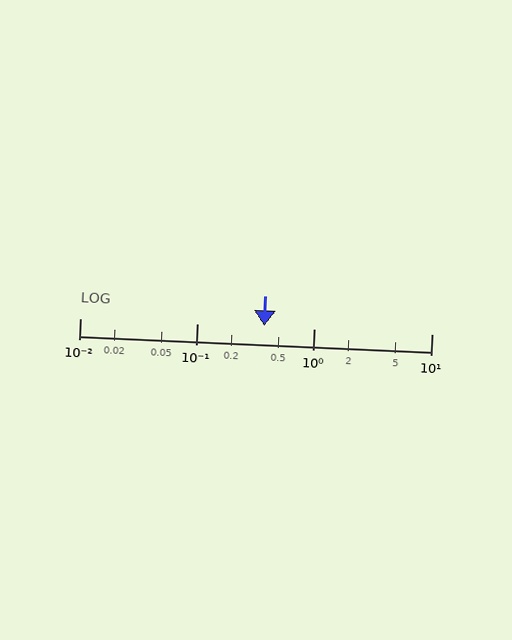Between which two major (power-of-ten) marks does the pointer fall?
The pointer is between 0.1 and 1.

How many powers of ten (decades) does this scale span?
The scale spans 3 decades, from 0.01 to 10.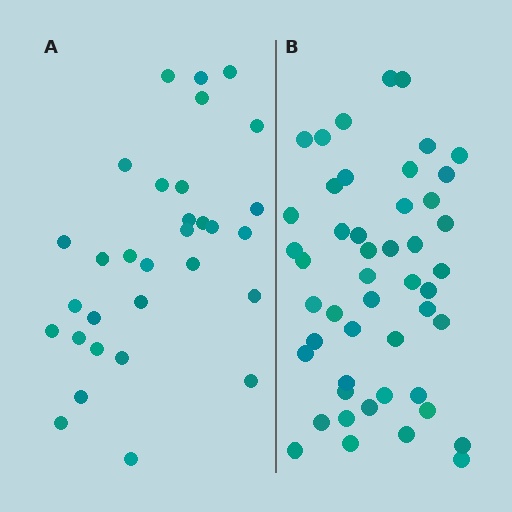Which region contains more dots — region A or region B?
Region B (the right region) has more dots.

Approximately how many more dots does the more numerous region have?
Region B has approximately 15 more dots than region A.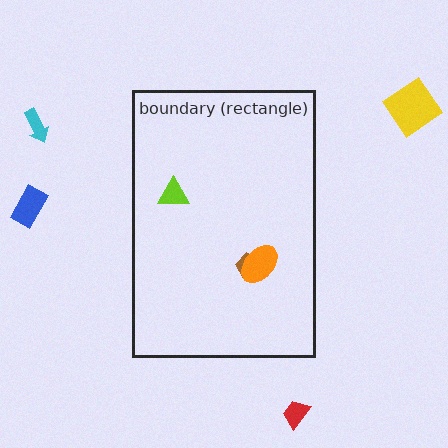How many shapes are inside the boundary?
3 inside, 4 outside.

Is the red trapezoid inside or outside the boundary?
Outside.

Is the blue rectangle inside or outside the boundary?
Outside.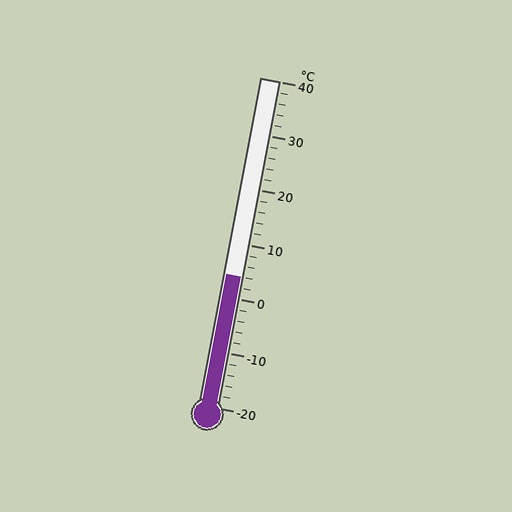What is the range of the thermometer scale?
The thermometer scale ranges from -20°C to 40°C.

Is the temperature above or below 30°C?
The temperature is below 30°C.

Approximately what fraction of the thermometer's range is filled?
The thermometer is filled to approximately 40% of its range.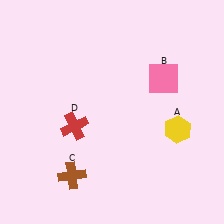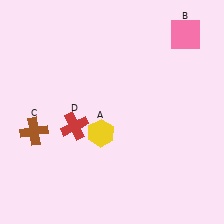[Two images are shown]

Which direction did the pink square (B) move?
The pink square (B) moved up.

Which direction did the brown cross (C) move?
The brown cross (C) moved up.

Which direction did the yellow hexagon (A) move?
The yellow hexagon (A) moved left.